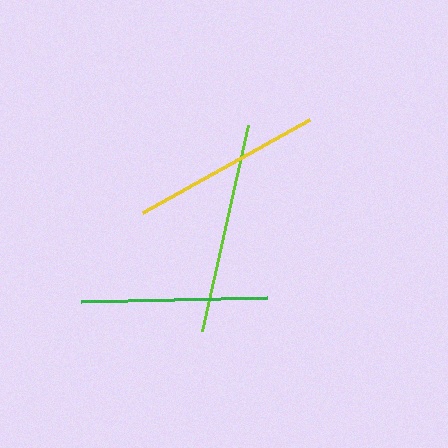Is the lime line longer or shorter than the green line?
The lime line is longer than the green line.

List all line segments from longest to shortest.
From longest to shortest: lime, yellow, green.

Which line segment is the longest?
The lime line is the longest at approximately 211 pixels.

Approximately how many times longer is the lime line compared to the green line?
The lime line is approximately 1.1 times the length of the green line.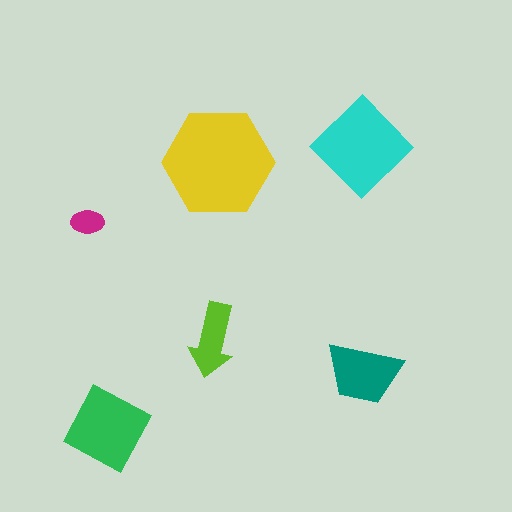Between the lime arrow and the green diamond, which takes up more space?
The green diamond.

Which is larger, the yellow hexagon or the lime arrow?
The yellow hexagon.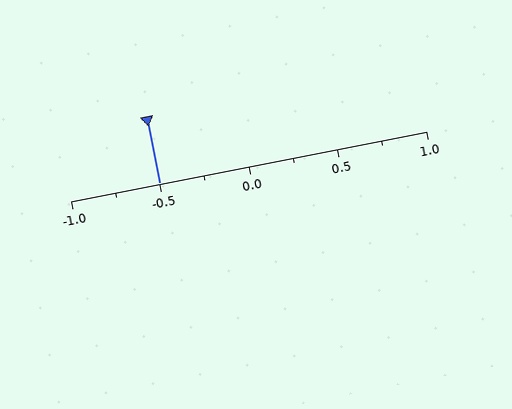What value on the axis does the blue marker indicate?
The marker indicates approximately -0.5.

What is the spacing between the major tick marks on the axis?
The major ticks are spaced 0.5 apart.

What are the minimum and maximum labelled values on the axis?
The axis runs from -1.0 to 1.0.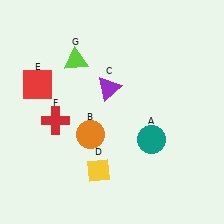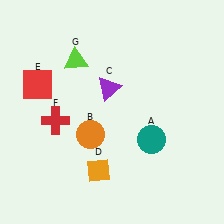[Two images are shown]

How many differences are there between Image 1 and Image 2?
There is 1 difference between the two images.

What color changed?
The diamond (D) changed from yellow in Image 1 to orange in Image 2.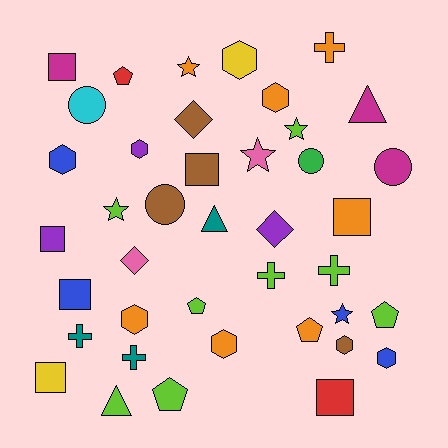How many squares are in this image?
There are 7 squares.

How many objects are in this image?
There are 40 objects.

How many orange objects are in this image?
There are 7 orange objects.